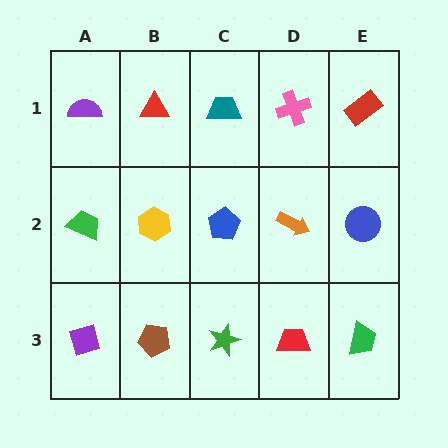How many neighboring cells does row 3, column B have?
3.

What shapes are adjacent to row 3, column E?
A blue circle (row 2, column E), a red trapezoid (row 3, column D).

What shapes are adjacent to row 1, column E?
A blue circle (row 2, column E), a pink cross (row 1, column D).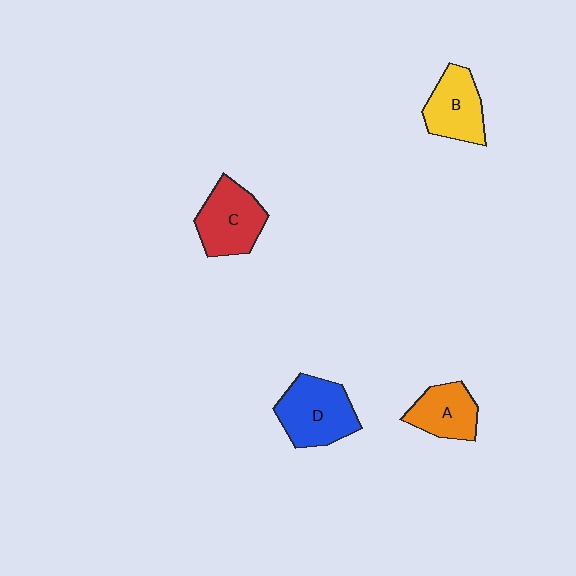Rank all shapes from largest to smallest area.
From largest to smallest: D (blue), C (red), B (yellow), A (orange).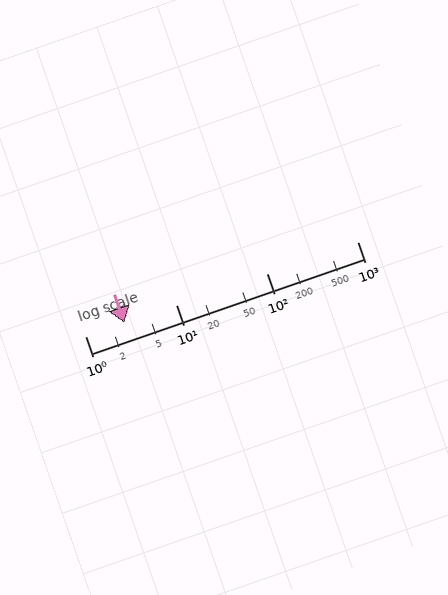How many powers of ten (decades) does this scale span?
The scale spans 3 decades, from 1 to 1000.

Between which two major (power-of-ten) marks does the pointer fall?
The pointer is between 1 and 10.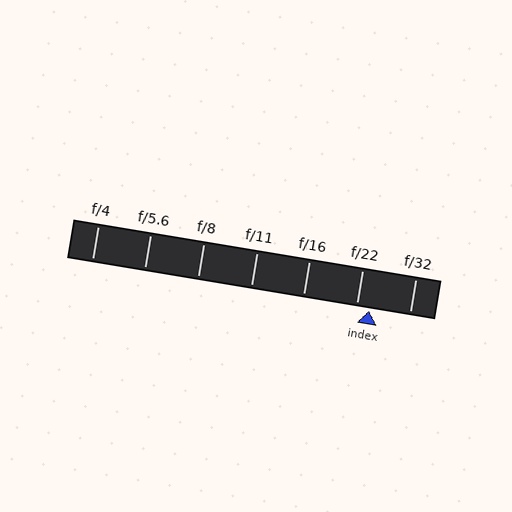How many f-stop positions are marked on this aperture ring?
There are 7 f-stop positions marked.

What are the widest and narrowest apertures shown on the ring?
The widest aperture shown is f/4 and the narrowest is f/32.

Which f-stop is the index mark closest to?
The index mark is closest to f/22.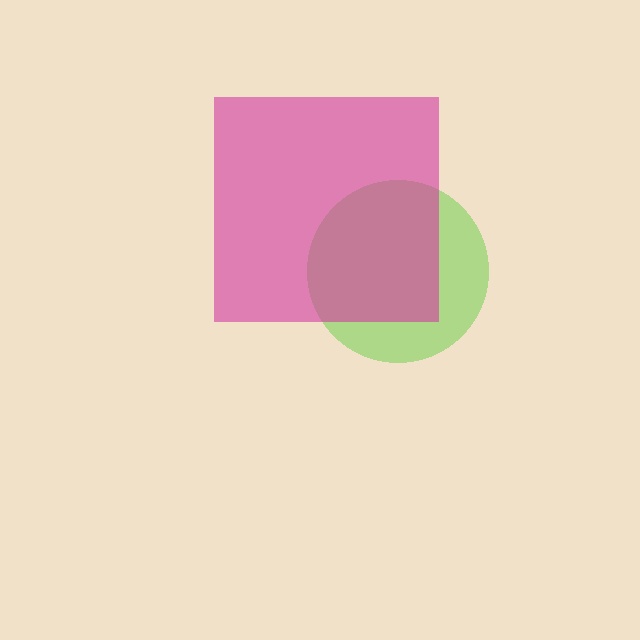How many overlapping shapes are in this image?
There are 2 overlapping shapes in the image.